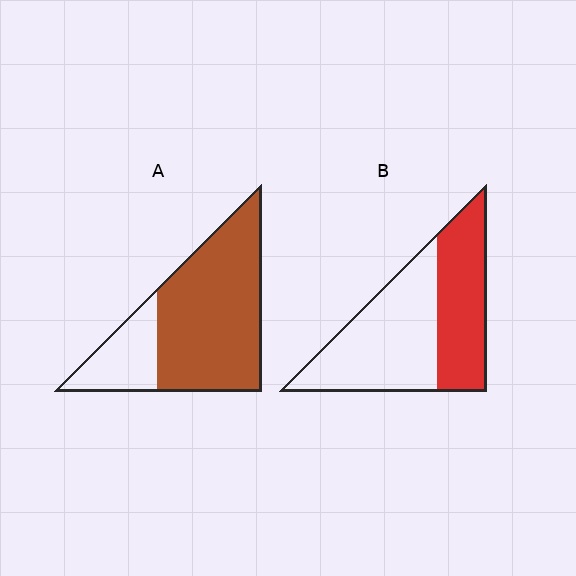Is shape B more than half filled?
No.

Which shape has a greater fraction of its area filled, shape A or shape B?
Shape A.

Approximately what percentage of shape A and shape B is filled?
A is approximately 75% and B is approximately 40%.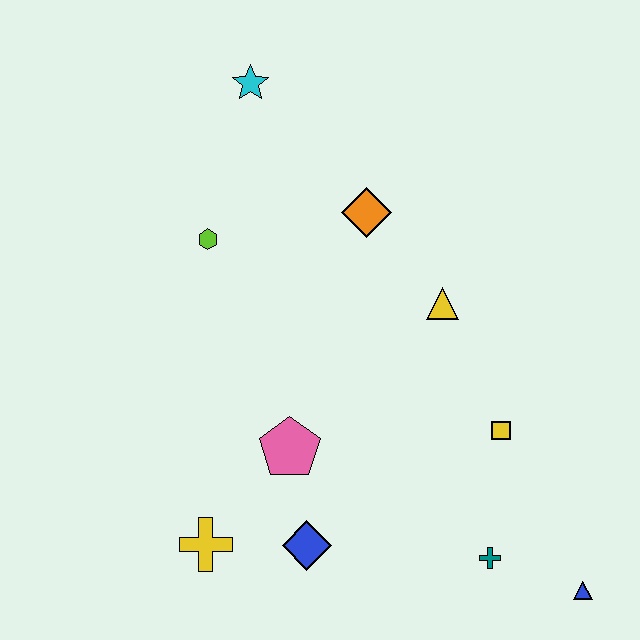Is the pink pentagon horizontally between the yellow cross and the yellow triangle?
Yes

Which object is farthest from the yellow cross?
The cyan star is farthest from the yellow cross.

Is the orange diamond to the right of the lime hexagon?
Yes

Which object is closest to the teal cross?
The blue triangle is closest to the teal cross.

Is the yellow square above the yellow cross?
Yes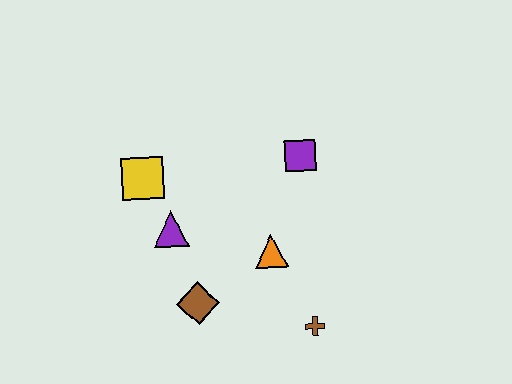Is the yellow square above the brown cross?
Yes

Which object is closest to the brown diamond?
The purple triangle is closest to the brown diamond.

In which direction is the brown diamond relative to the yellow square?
The brown diamond is below the yellow square.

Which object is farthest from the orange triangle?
The yellow square is farthest from the orange triangle.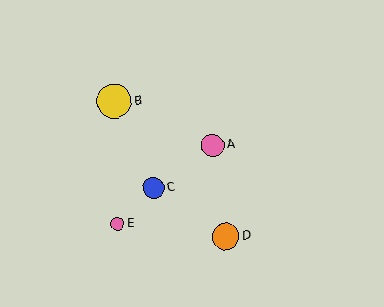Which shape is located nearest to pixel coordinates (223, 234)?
The orange circle (labeled D) at (226, 237) is nearest to that location.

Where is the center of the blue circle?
The center of the blue circle is at (153, 188).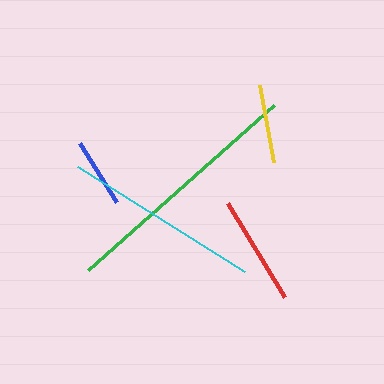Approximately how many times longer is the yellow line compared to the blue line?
The yellow line is approximately 1.1 times the length of the blue line.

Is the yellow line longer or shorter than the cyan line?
The cyan line is longer than the yellow line.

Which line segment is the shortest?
The blue line is the shortest at approximately 70 pixels.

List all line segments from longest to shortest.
From longest to shortest: green, cyan, red, yellow, blue.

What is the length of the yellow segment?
The yellow segment is approximately 79 pixels long.